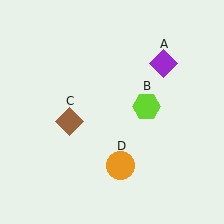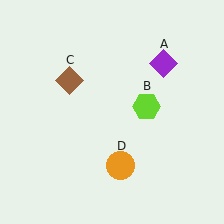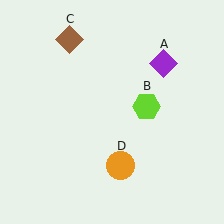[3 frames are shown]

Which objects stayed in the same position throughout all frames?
Purple diamond (object A) and lime hexagon (object B) and orange circle (object D) remained stationary.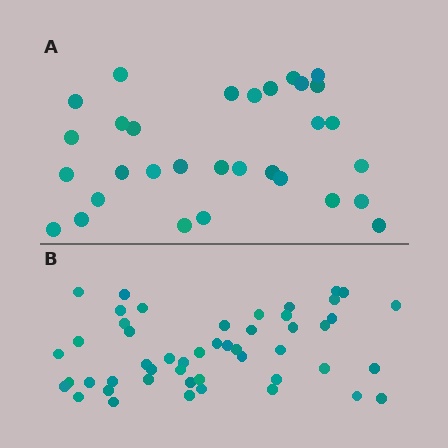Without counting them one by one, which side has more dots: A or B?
Region B (the bottom region) has more dots.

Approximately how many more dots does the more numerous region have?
Region B has approximately 20 more dots than region A.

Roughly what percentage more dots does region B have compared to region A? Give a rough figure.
About 60% more.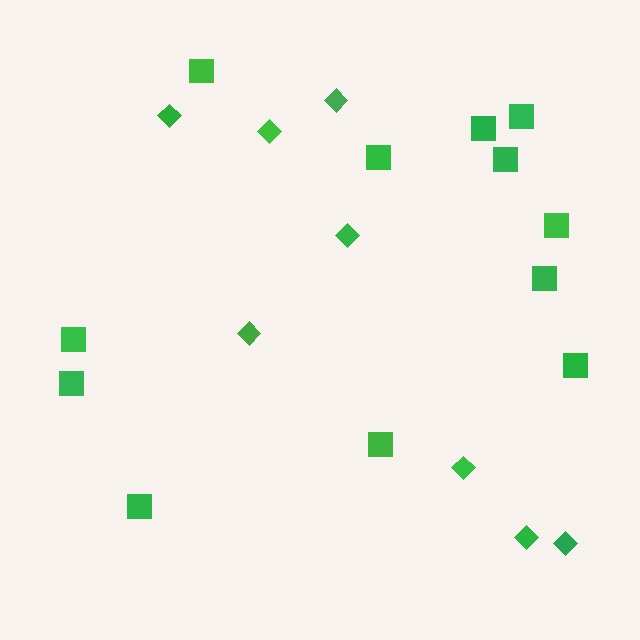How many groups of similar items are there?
There are 2 groups: one group of squares (12) and one group of diamonds (8).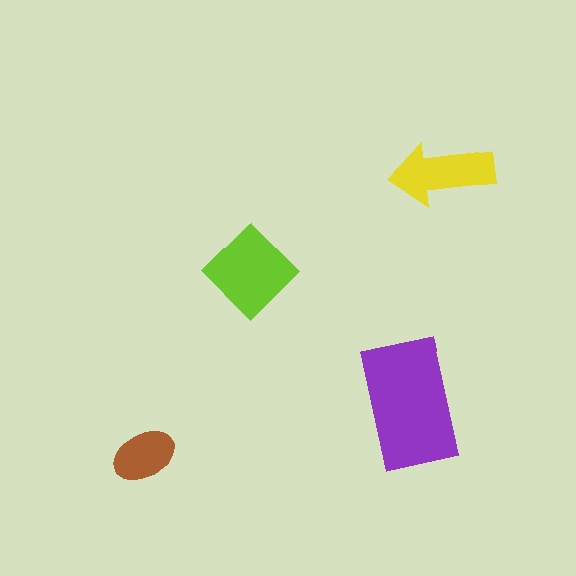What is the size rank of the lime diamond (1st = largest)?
2nd.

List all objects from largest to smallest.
The purple rectangle, the lime diamond, the yellow arrow, the brown ellipse.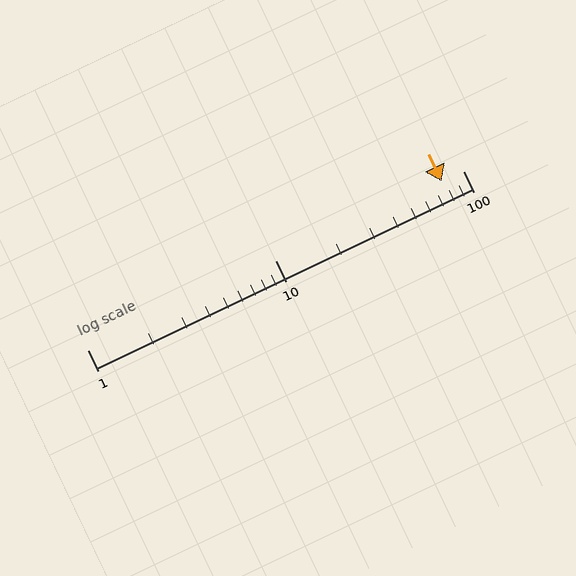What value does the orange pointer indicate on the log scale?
The pointer indicates approximately 77.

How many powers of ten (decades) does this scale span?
The scale spans 2 decades, from 1 to 100.